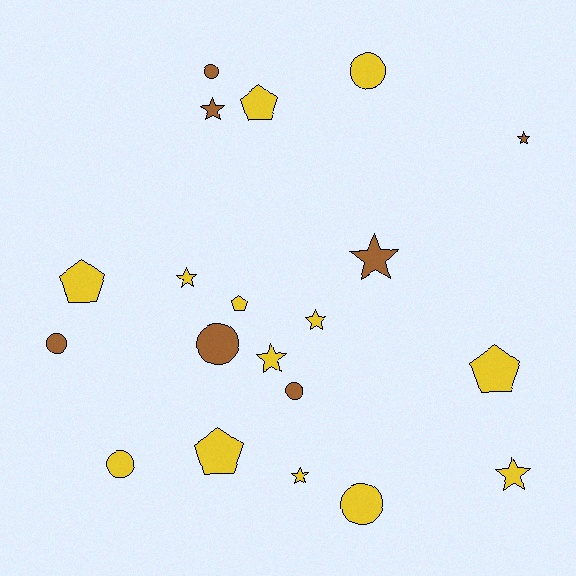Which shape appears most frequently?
Star, with 8 objects.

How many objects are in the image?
There are 20 objects.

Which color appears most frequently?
Yellow, with 13 objects.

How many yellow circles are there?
There are 3 yellow circles.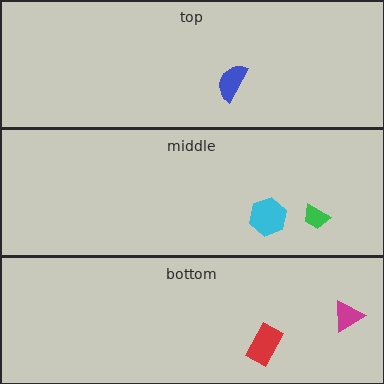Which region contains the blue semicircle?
The top region.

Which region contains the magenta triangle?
The bottom region.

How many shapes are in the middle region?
2.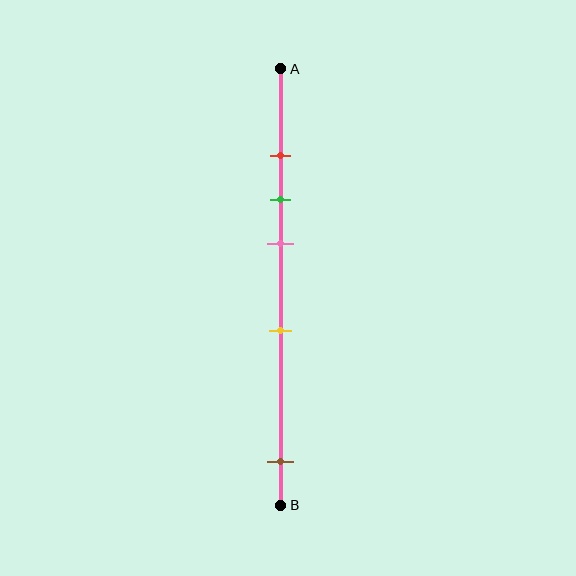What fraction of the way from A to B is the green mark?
The green mark is approximately 30% (0.3) of the way from A to B.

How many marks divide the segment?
There are 5 marks dividing the segment.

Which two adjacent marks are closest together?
The red and green marks are the closest adjacent pair.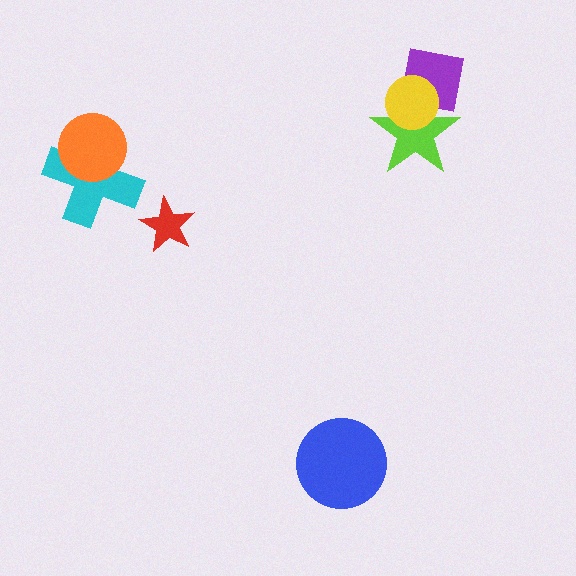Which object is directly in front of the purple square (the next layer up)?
The lime star is directly in front of the purple square.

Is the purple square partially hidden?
Yes, it is partially covered by another shape.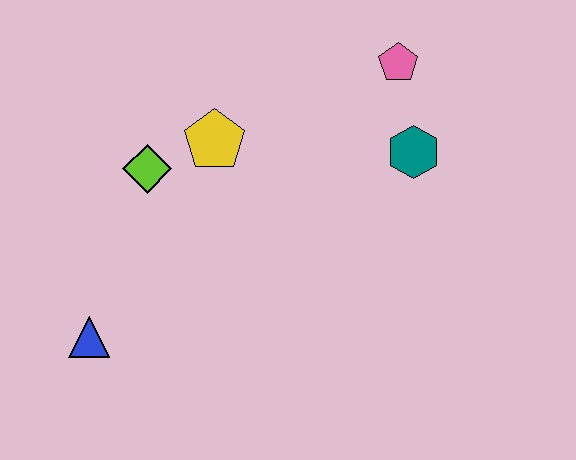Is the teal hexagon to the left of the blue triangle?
No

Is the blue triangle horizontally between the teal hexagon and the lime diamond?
No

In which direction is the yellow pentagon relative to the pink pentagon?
The yellow pentagon is to the left of the pink pentagon.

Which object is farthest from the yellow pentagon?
The blue triangle is farthest from the yellow pentagon.